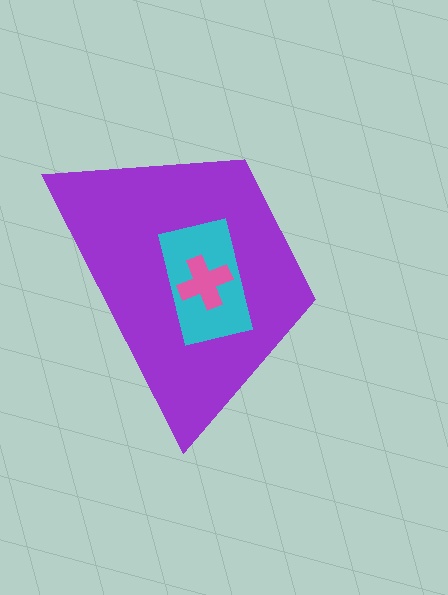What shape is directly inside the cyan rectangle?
The pink cross.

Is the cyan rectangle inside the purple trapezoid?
Yes.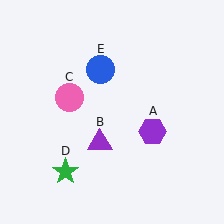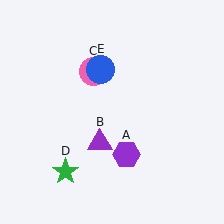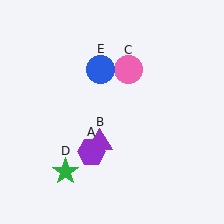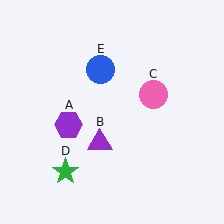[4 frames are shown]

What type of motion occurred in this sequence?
The purple hexagon (object A), pink circle (object C) rotated clockwise around the center of the scene.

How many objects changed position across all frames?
2 objects changed position: purple hexagon (object A), pink circle (object C).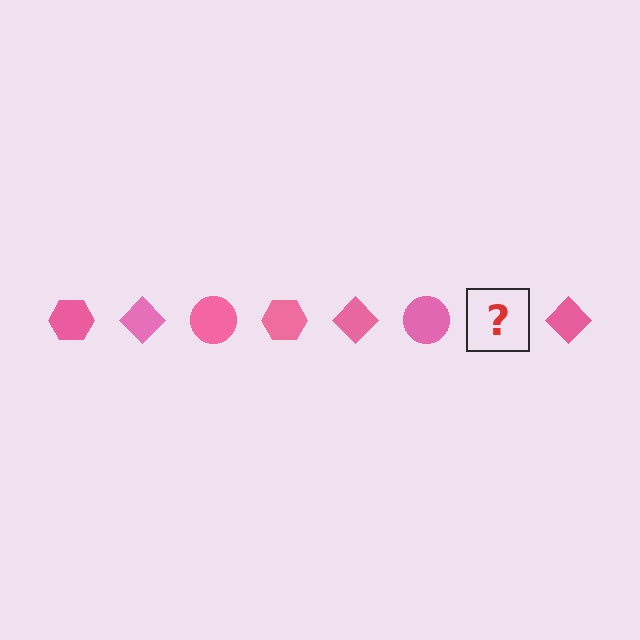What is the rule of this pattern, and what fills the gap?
The rule is that the pattern cycles through hexagon, diamond, circle shapes in pink. The gap should be filled with a pink hexagon.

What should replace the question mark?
The question mark should be replaced with a pink hexagon.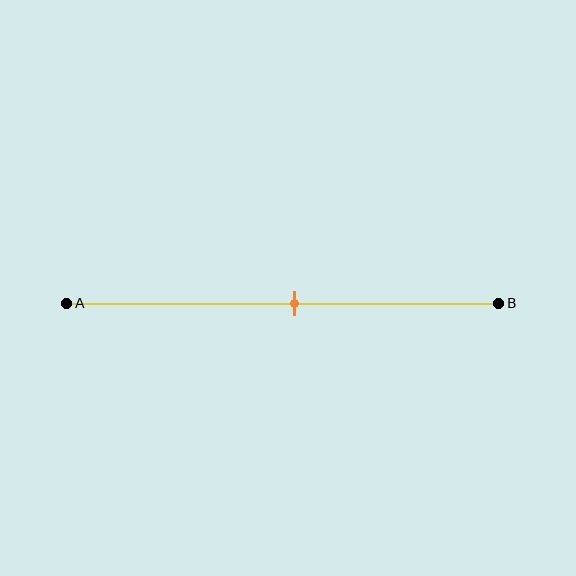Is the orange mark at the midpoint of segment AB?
Yes, the mark is approximately at the midpoint.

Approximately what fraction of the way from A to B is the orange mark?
The orange mark is approximately 55% of the way from A to B.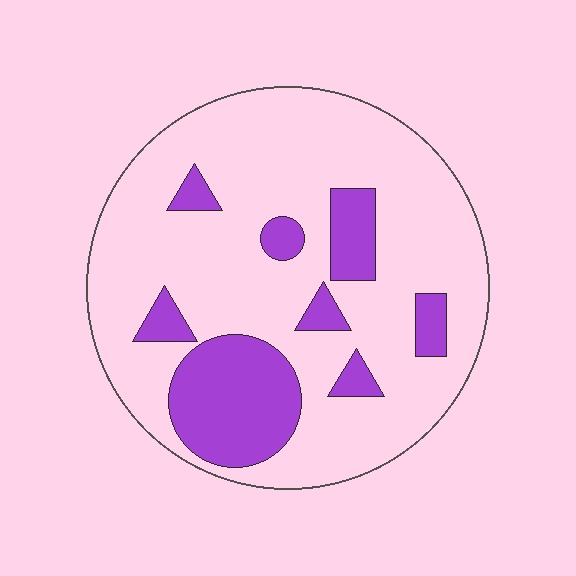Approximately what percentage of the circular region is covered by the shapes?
Approximately 20%.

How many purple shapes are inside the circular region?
8.